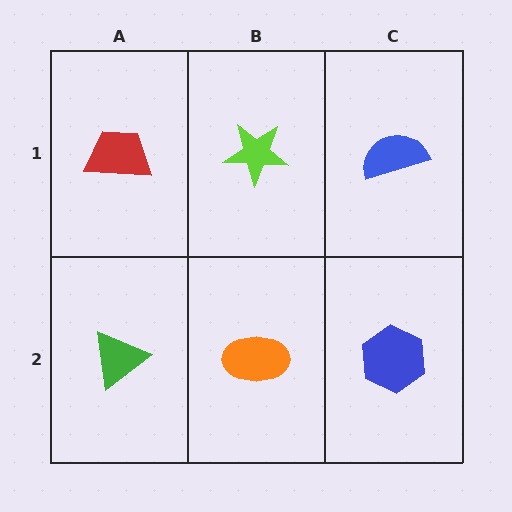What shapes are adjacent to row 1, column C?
A blue hexagon (row 2, column C), a lime star (row 1, column B).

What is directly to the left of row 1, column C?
A lime star.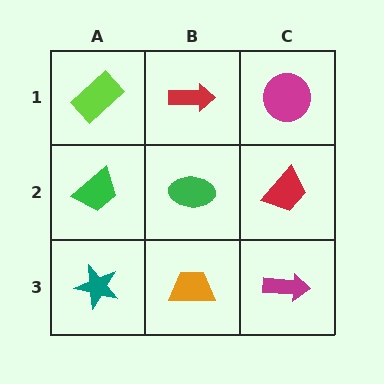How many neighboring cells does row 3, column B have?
3.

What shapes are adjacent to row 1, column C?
A red trapezoid (row 2, column C), a red arrow (row 1, column B).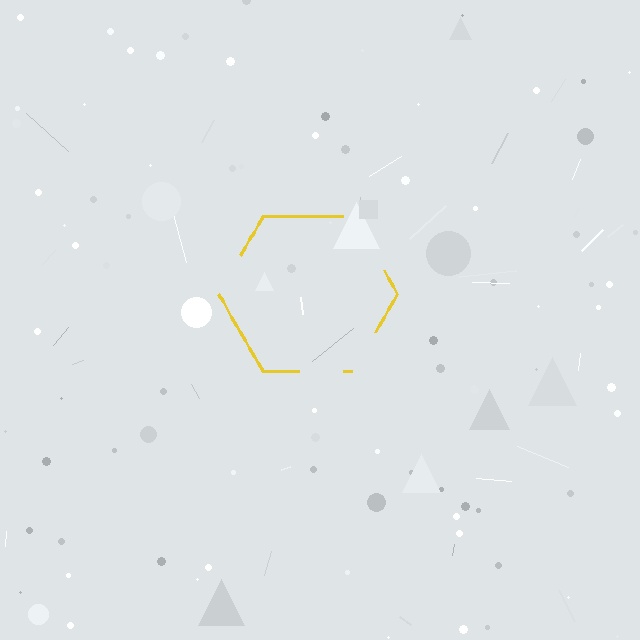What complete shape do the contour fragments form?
The contour fragments form a hexagon.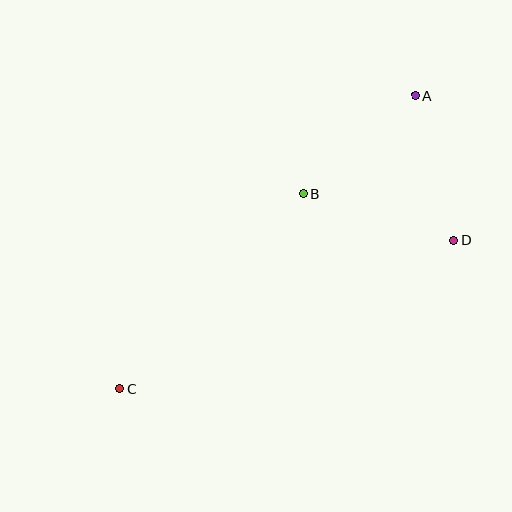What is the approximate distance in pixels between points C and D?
The distance between C and D is approximately 366 pixels.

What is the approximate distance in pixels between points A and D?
The distance between A and D is approximately 150 pixels.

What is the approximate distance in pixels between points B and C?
The distance between B and C is approximately 268 pixels.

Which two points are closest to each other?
Points A and B are closest to each other.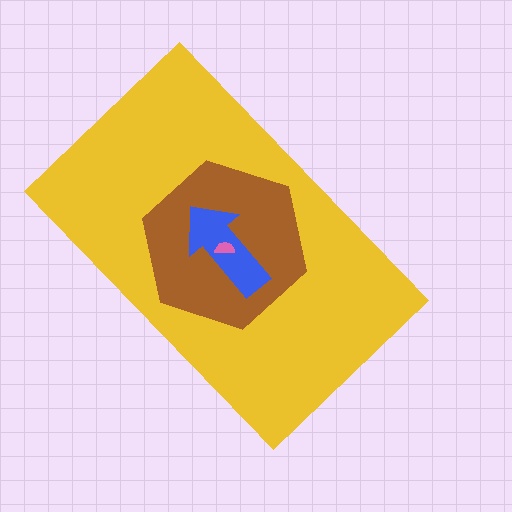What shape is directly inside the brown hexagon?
The blue arrow.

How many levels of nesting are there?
4.